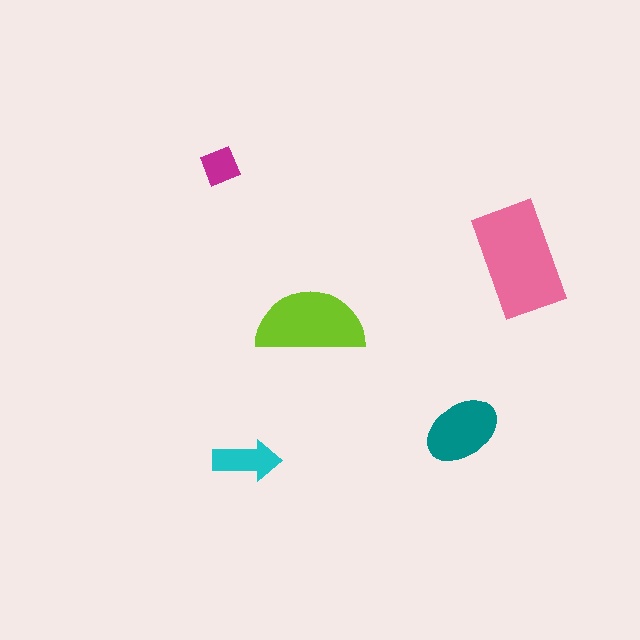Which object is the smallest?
The magenta diamond.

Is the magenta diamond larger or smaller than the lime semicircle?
Smaller.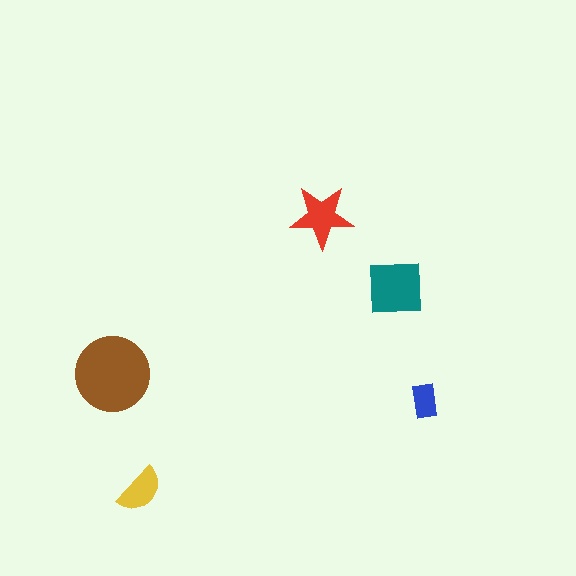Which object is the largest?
The brown circle.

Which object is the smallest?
The blue rectangle.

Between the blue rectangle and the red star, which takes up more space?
The red star.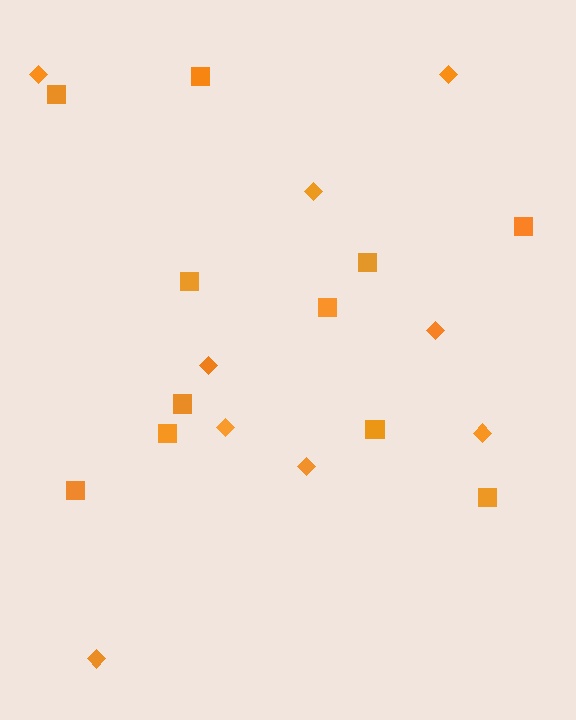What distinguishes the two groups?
There are 2 groups: one group of diamonds (9) and one group of squares (11).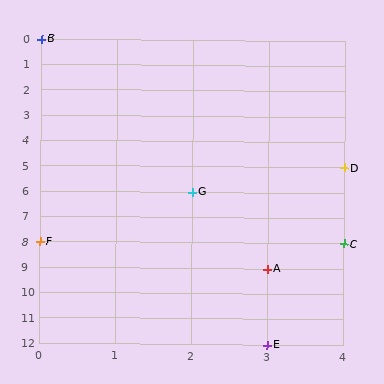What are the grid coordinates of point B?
Point B is at grid coordinates (0, 0).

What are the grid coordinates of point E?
Point E is at grid coordinates (3, 12).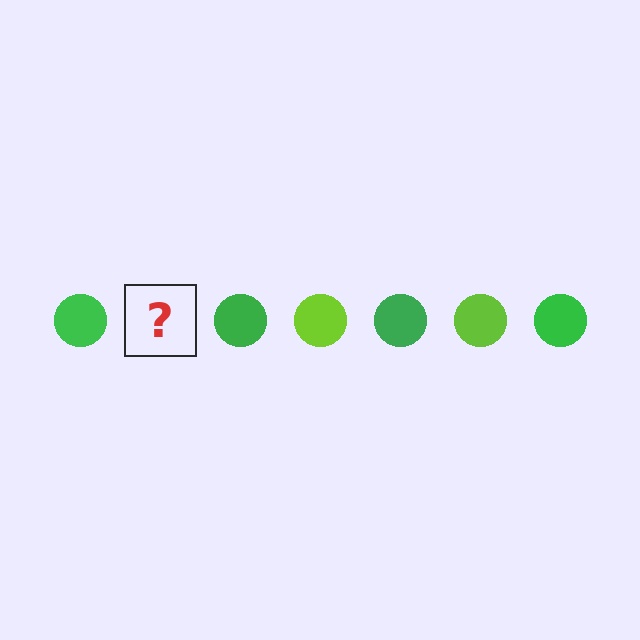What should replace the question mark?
The question mark should be replaced with a lime circle.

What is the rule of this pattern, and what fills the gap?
The rule is that the pattern cycles through green, lime circles. The gap should be filled with a lime circle.